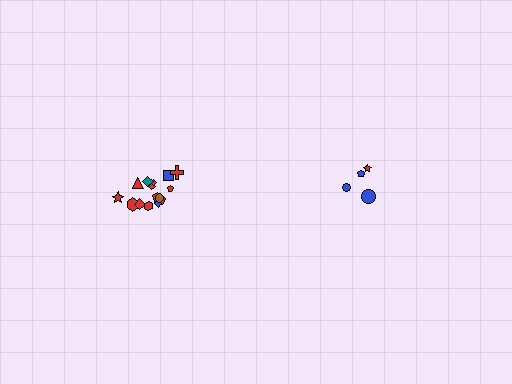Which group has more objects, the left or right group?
The left group.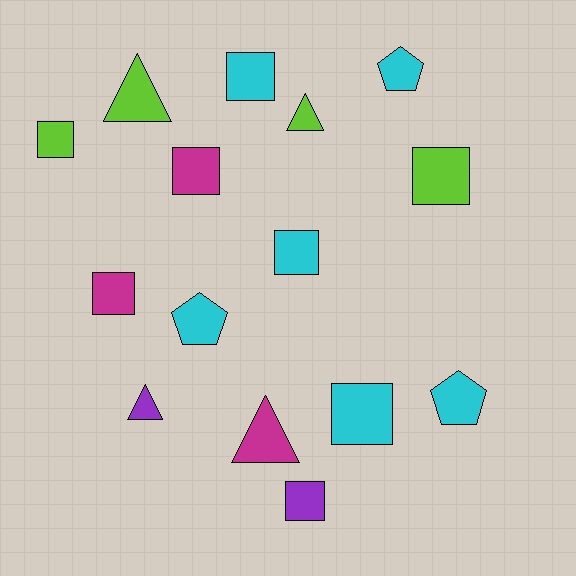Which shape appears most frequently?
Square, with 8 objects.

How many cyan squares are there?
There are 3 cyan squares.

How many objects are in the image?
There are 15 objects.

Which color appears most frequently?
Cyan, with 6 objects.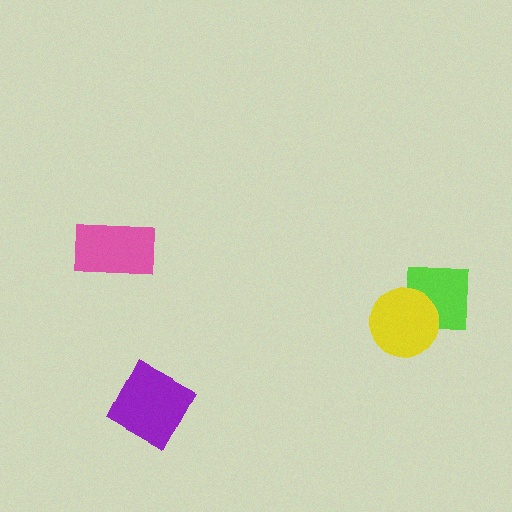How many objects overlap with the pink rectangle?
0 objects overlap with the pink rectangle.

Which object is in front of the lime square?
The yellow circle is in front of the lime square.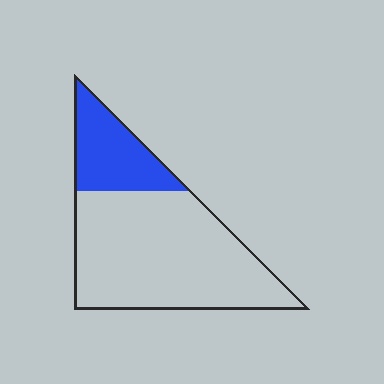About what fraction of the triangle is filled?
About one quarter (1/4).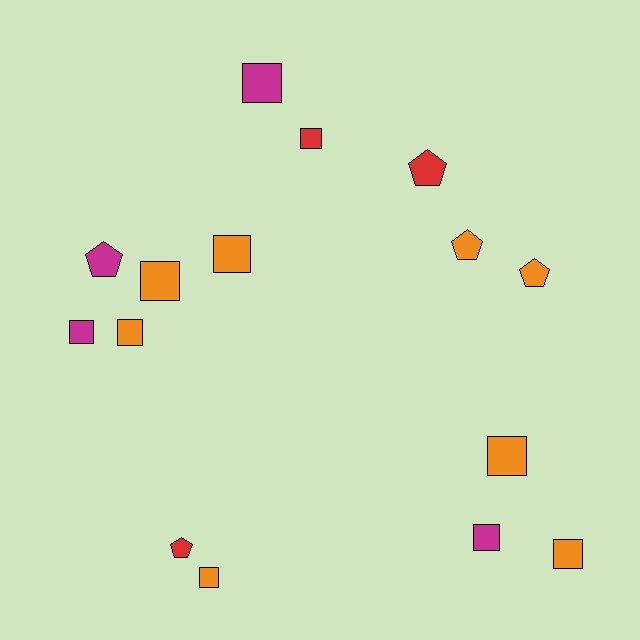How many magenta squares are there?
There are 3 magenta squares.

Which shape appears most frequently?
Square, with 10 objects.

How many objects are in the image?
There are 15 objects.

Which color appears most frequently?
Orange, with 8 objects.